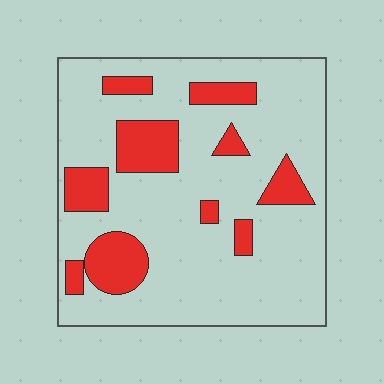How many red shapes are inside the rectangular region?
10.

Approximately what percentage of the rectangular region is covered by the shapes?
Approximately 20%.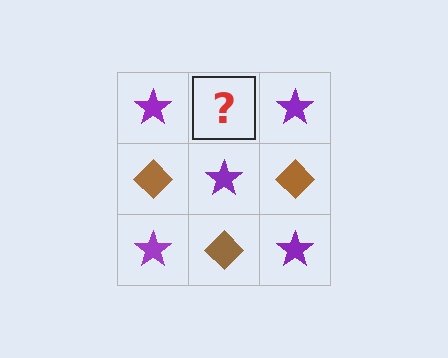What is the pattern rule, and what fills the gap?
The rule is that it alternates purple star and brown diamond in a checkerboard pattern. The gap should be filled with a brown diamond.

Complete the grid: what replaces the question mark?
The question mark should be replaced with a brown diamond.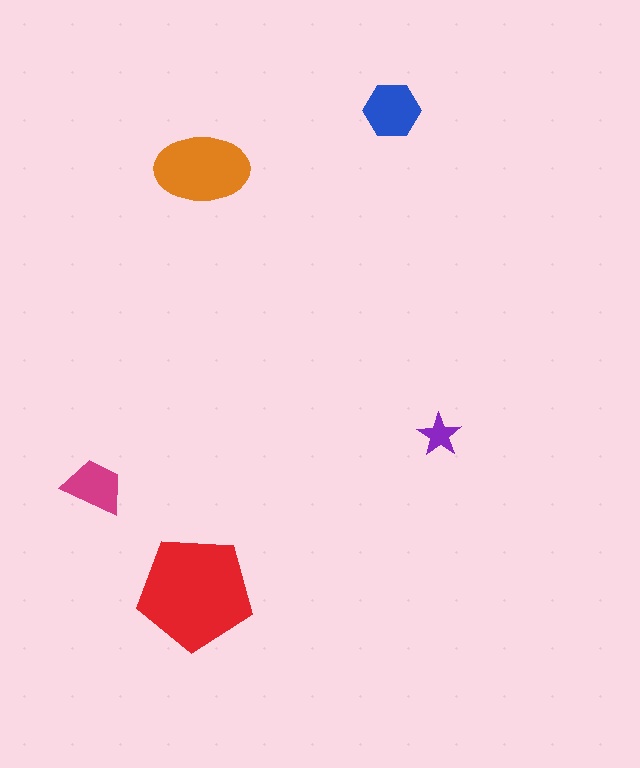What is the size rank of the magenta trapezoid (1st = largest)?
4th.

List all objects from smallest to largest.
The purple star, the magenta trapezoid, the blue hexagon, the orange ellipse, the red pentagon.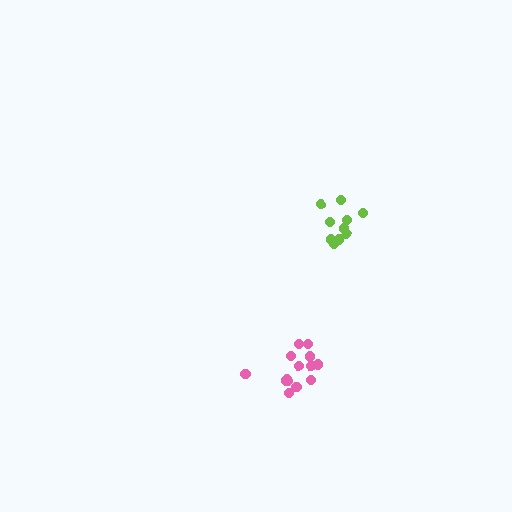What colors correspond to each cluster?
The clusters are colored: lime, pink.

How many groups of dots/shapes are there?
There are 2 groups.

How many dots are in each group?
Group 1: 11 dots, Group 2: 15 dots (26 total).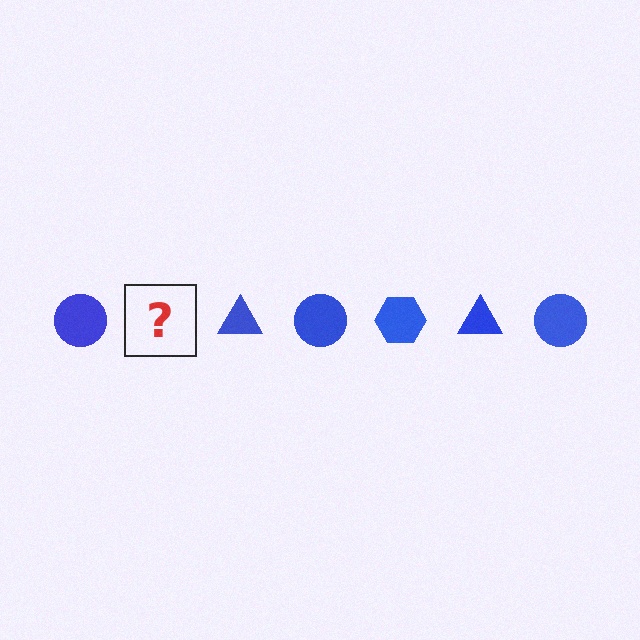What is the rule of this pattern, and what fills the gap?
The rule is that the pattern cycles through circle, hexagon, triangle shapes in blue. The gap should be filled with a blue hexagon.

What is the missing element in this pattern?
The missing element is a blue hexagon.